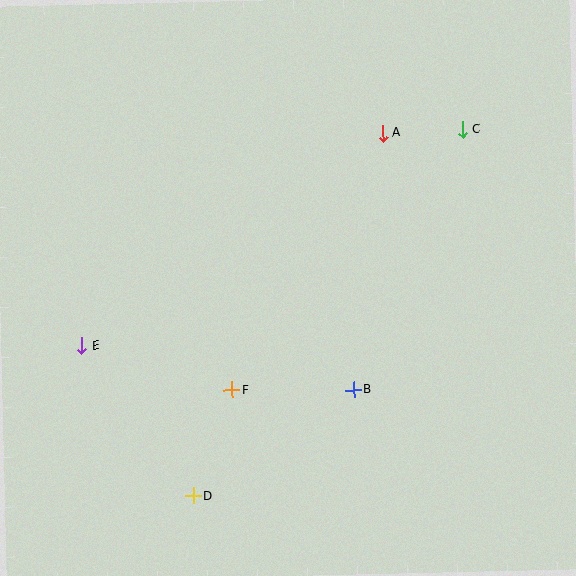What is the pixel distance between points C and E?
The distance between C and E is 438 pixels.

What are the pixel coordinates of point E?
Point E is at (82, 346).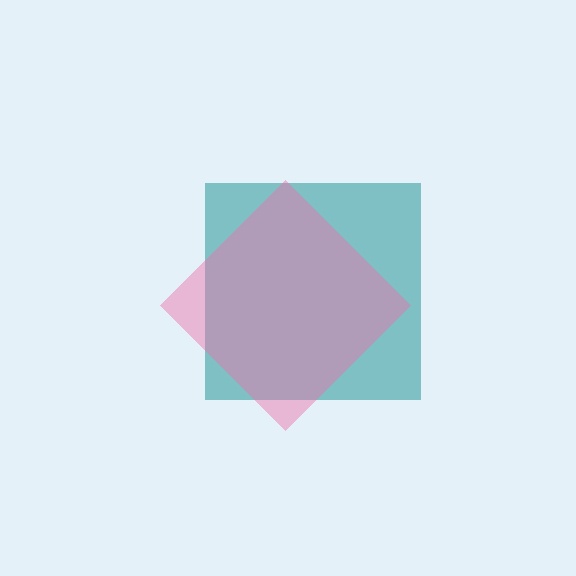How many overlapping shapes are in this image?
There are 2 overlapping shapes in the image.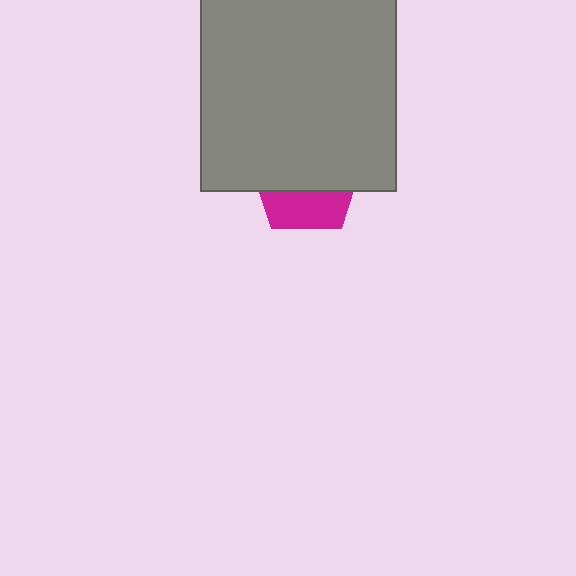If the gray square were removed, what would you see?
You would see the complete magenta pentagon.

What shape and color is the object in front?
The object in front is a gray square.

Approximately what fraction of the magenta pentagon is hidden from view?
Roughly 63% of the magenta pentagon is hidden behind the gray square.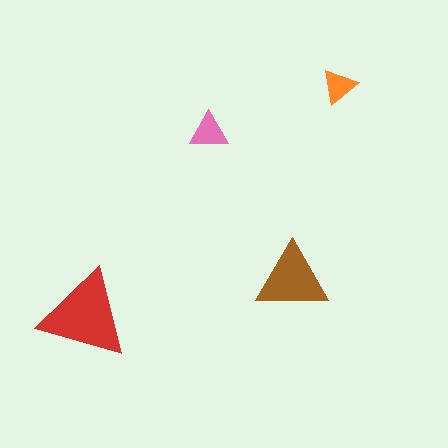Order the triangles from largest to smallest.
the red one, the brown one, the pink one, the orange one.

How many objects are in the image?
There are 4 objects in the image.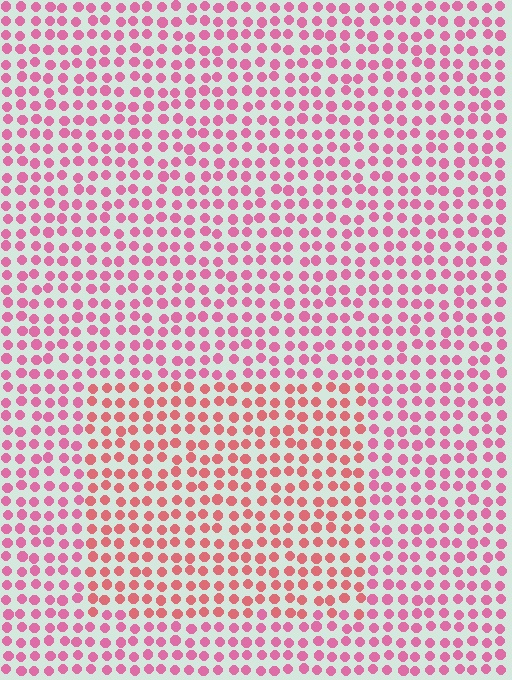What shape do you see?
I see a rectangle.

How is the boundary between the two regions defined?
The boundary is defined purely by a slight shift in hue (about 25 degrees). Spacing, size, and orientation are identical on both sides.